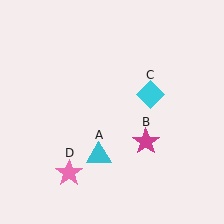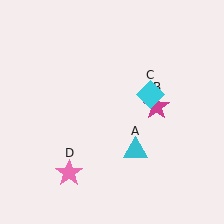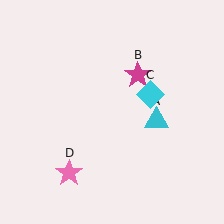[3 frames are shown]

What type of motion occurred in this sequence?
The cyan triangle (object A), magenta star (object B) rotated counterclockwise around the center of the scene.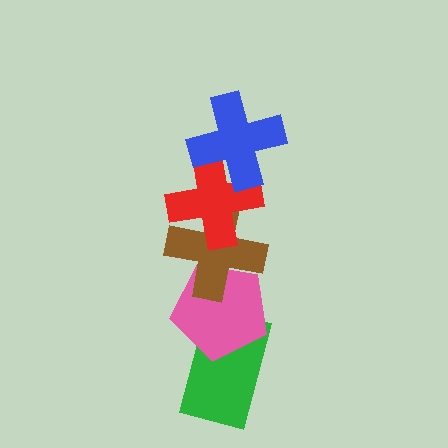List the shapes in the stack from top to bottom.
From top to bottom: the blue cross, the red cross, the brown cross, the pink pentagon, the green rectangle.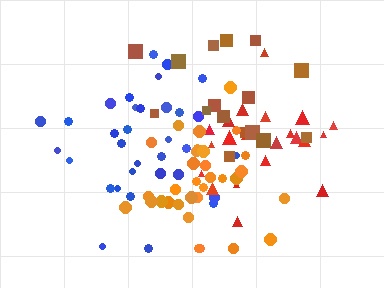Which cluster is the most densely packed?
Orange.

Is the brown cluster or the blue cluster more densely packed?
Blue.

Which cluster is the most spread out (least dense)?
Brown.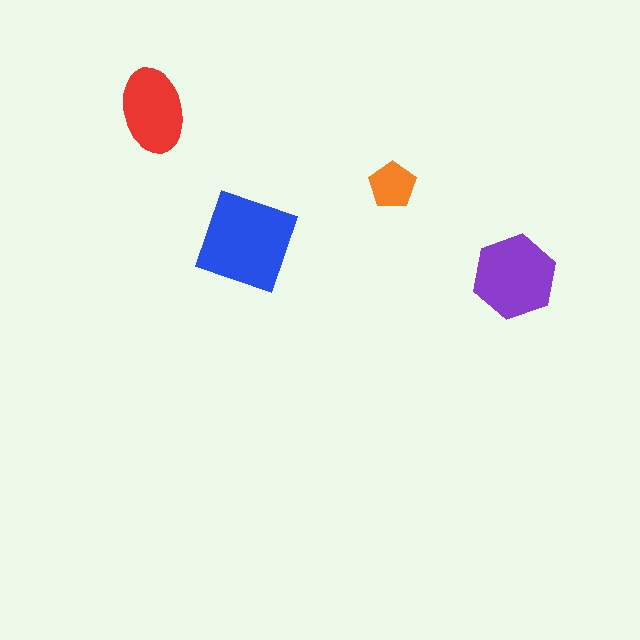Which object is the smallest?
The orange pentagon.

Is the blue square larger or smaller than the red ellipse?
Larger.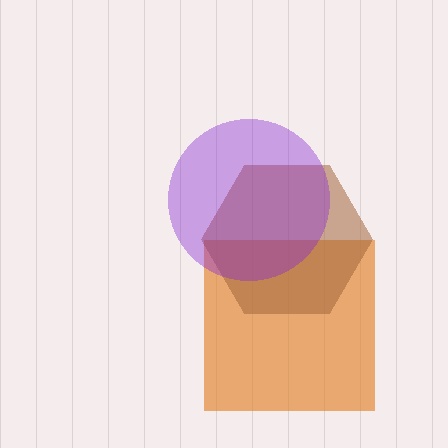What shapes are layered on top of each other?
The layered shapes are: an orange square, a brown hexagon, a purple circle.